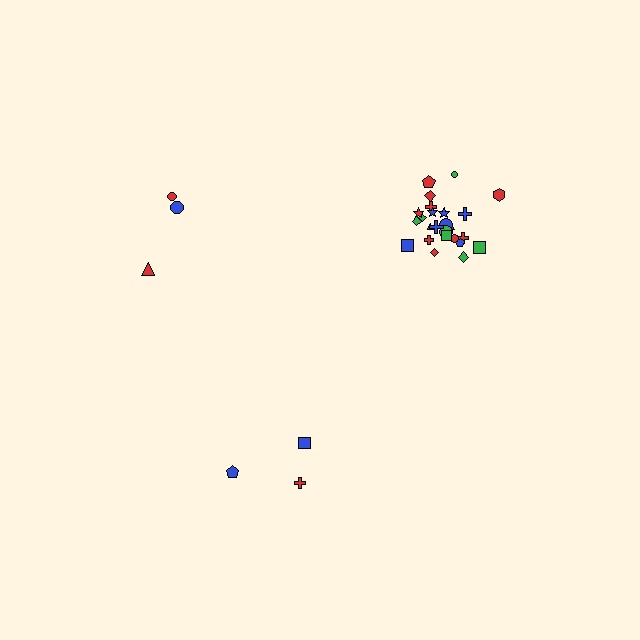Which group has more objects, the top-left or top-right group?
The top-right group.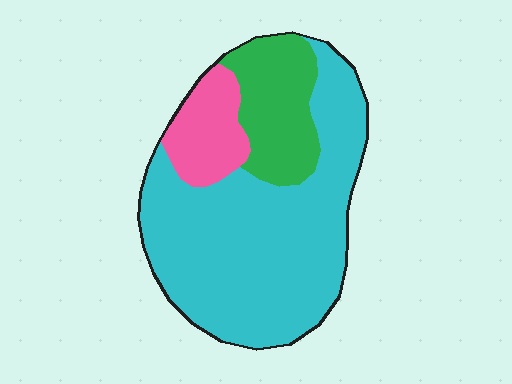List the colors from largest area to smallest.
From largest to smallest: cyan, green, pink.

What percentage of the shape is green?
Green covers around 20% of the shape.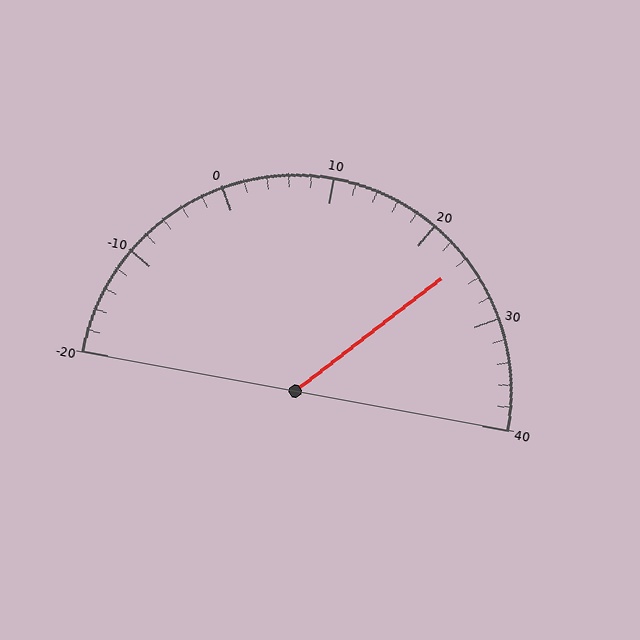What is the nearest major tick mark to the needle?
The nearest major tick mark is 20.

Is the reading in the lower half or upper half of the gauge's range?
The reading is in the upper half of the range (-20 to 40).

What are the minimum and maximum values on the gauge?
The gauge ranges from -20 to 40.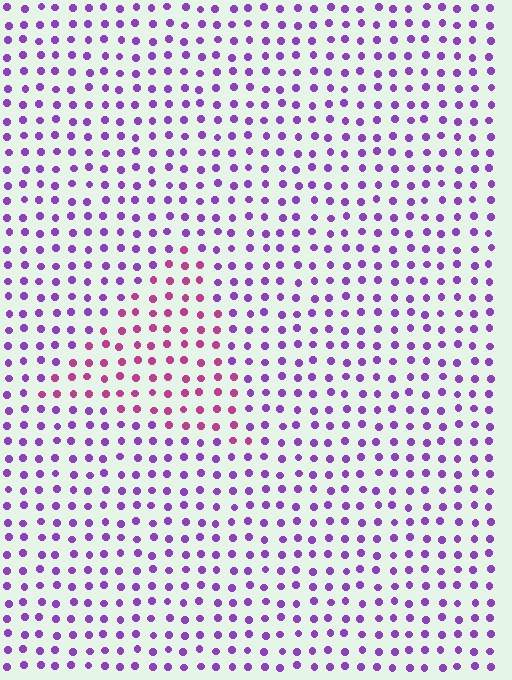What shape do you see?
I see a triangle.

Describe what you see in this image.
The image is filled with small purple elements in a uniform arrangement. A triangle-shaped region is visible where the elements are tinted to a slightly different hue, forming a subtle color boundary.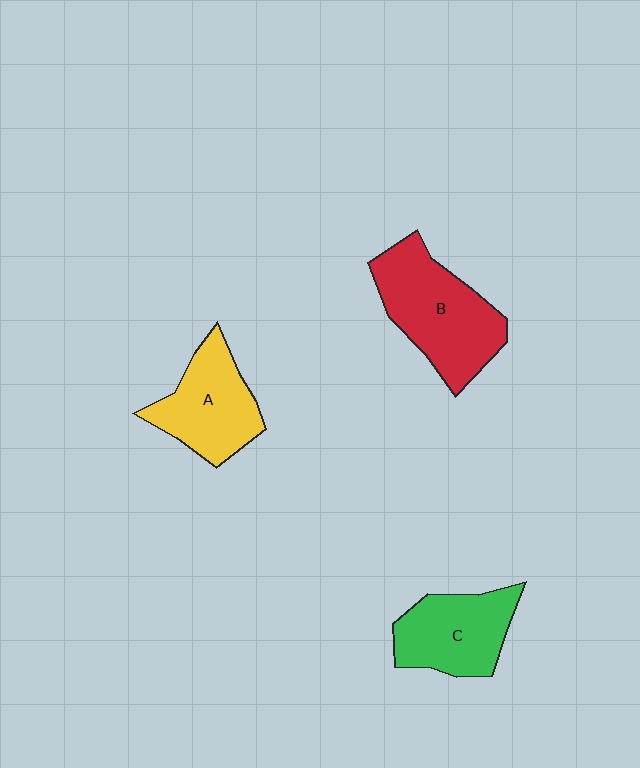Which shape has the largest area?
Shape B (red).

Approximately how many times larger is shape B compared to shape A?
Approximately 1.3 times.